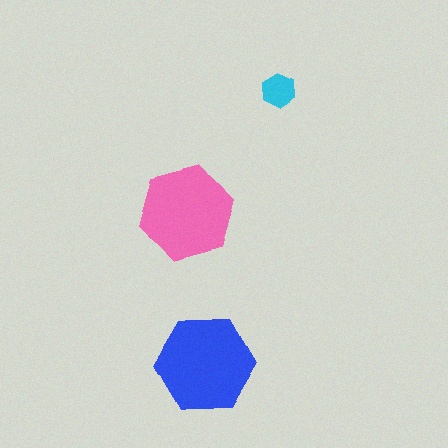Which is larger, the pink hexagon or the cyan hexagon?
The pink one.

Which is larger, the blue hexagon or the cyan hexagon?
The blue one.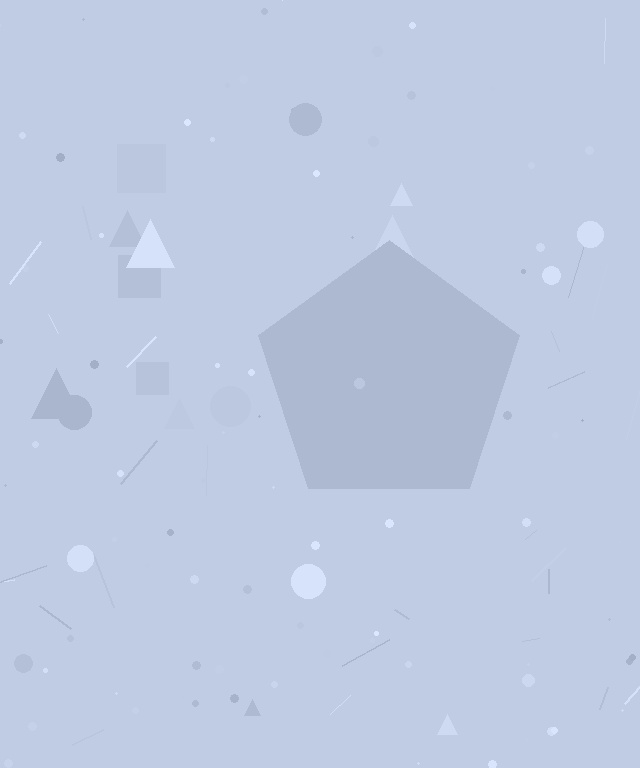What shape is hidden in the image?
A pentagon is hidden in the image.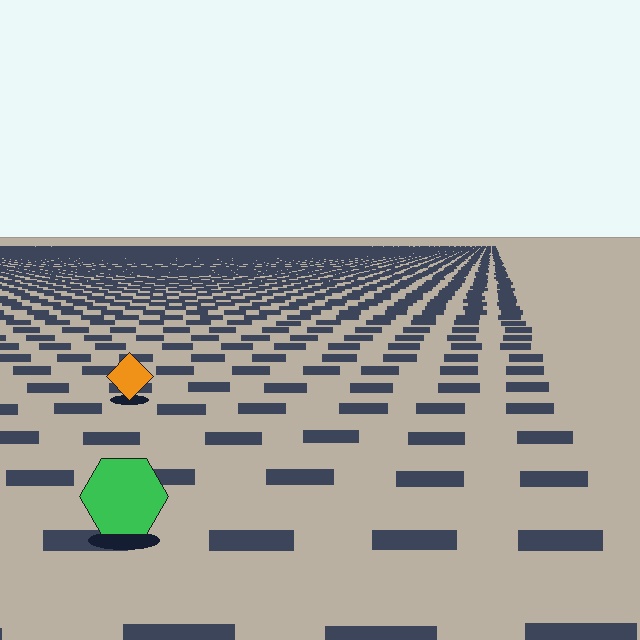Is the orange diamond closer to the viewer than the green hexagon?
No. The green hexagon is closer — you can tell from the texture gradient: the ground texture is coarser near it.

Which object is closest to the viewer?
The green hexagon is closest. The texture marks near it are larger and more spread out.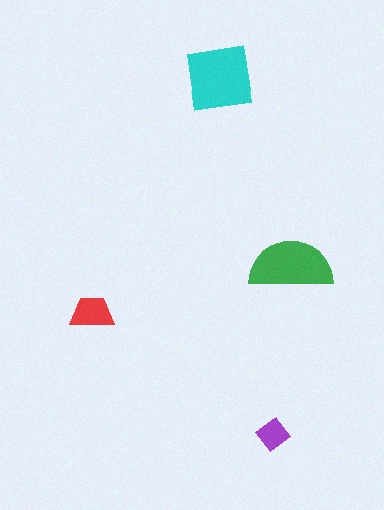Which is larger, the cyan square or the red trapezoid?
The cyan square.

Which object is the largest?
The cyan square.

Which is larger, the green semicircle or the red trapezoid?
The green semicircle.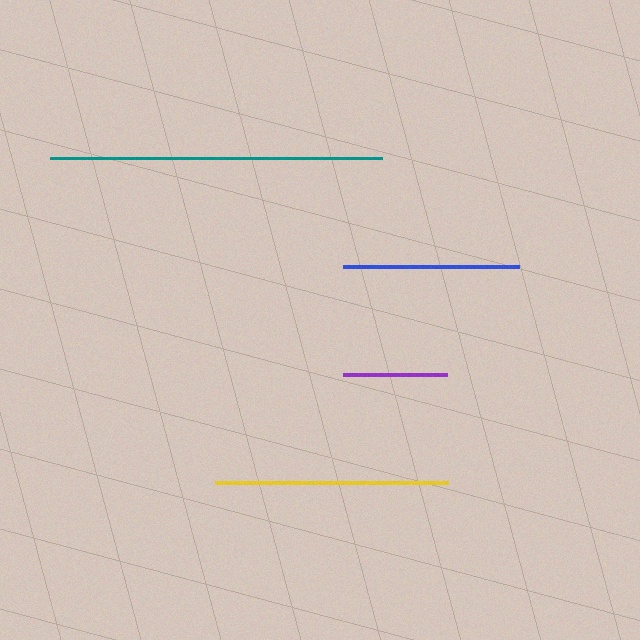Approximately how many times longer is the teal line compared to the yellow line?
The teal line is approximately 1.4 times the length of the yellow line.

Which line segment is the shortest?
The purple line is the shortest at approximately 103 pixels.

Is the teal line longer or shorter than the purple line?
The teal line is longer than the purple line.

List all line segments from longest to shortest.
From longest to shortest: teal, yellow, blue, purple.